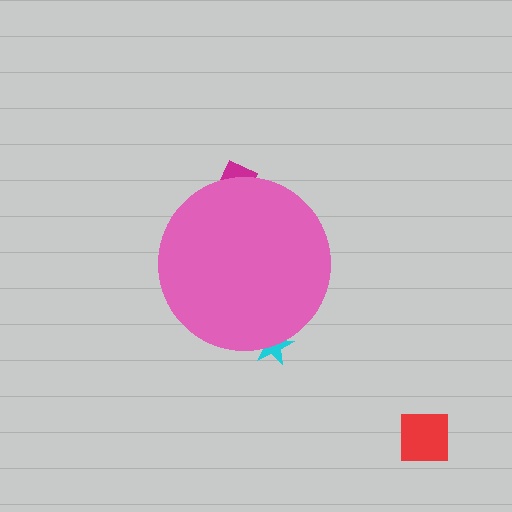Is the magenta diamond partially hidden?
Yes, the magenta diamond is partially hidden behind the pink circle.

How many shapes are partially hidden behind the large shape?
2 shapes are partially hidden.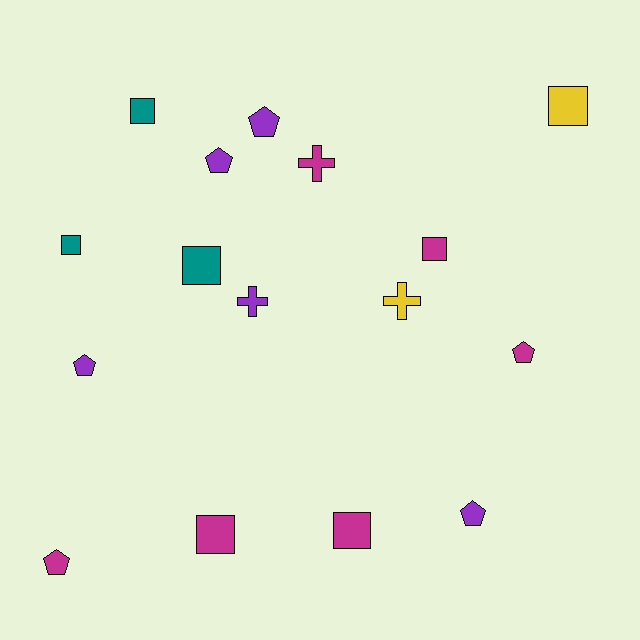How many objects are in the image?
There are 16 objects.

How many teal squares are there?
There are 3 teal squares.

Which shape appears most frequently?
Square, with 7 objects.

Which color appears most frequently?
Magenta, with 6 objects.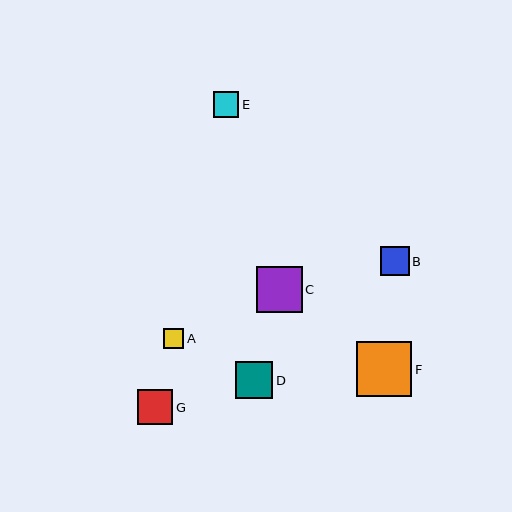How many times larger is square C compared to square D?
Square C is approximately 1.2 times the size of square D.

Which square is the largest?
Square F is the largest with a size of approximately 55 pixels.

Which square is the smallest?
Square A is the smallest with a size of approximately 20 pixels.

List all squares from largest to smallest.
From largest to smallest: F, C, D, G, B, E, A.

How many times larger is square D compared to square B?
Square D is approximately 1.3 times the size of square B.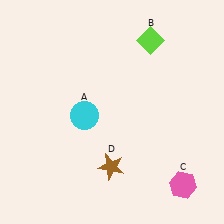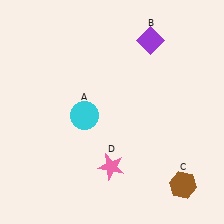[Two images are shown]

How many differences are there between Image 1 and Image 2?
There are 3 differences between the two images.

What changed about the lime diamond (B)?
In Image 1, B is lime. In Image 2, it changed to purple.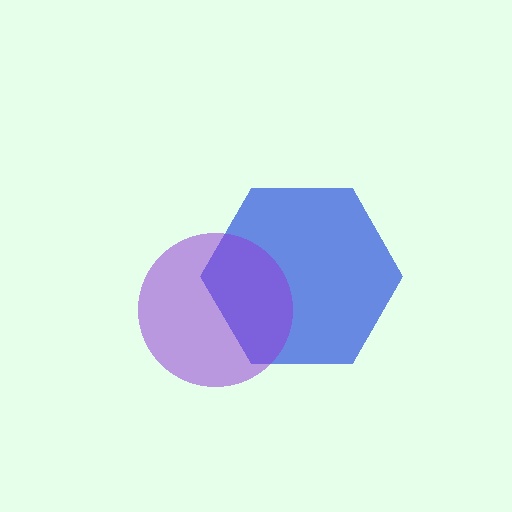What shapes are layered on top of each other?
The layered shapes are: a blue hexagon, a purple circle.